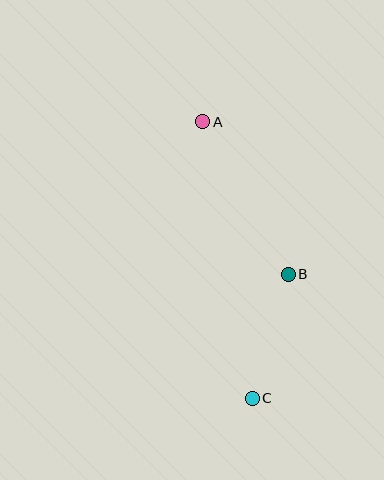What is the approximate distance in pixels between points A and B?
The distance between A and B is approximately 174 pixels.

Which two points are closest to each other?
Points B and C are closest to each other.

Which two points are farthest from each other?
Points A and C are farthest from each other.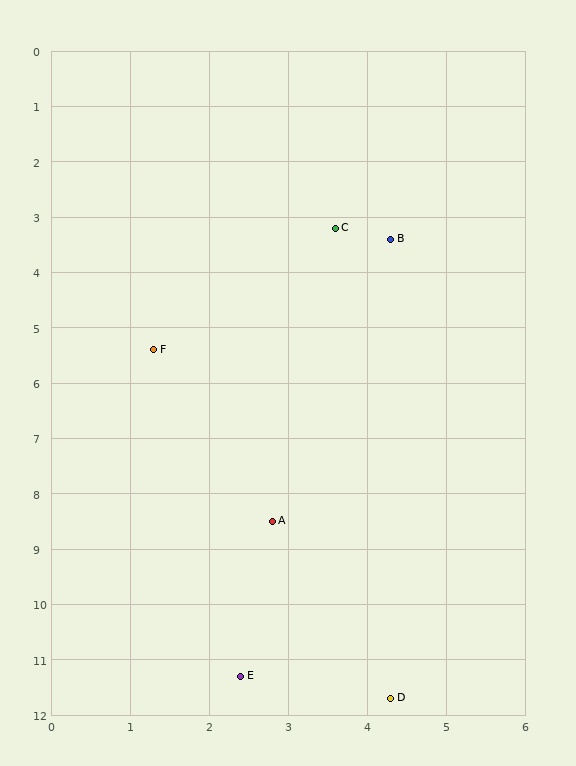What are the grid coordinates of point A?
Point A is at approximately (2.8, 8.5).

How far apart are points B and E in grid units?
Points B and E are about 8.1 grid units apart.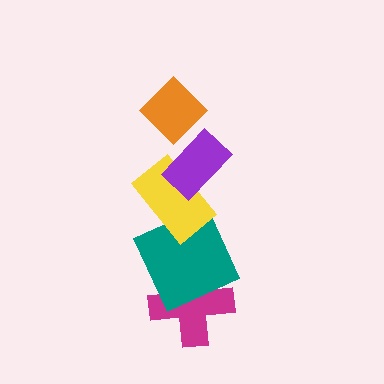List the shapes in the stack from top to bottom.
From top to bottom: the orange diamond, the purple rectangle, the yellow rectangle, the teal square, the magenta cross.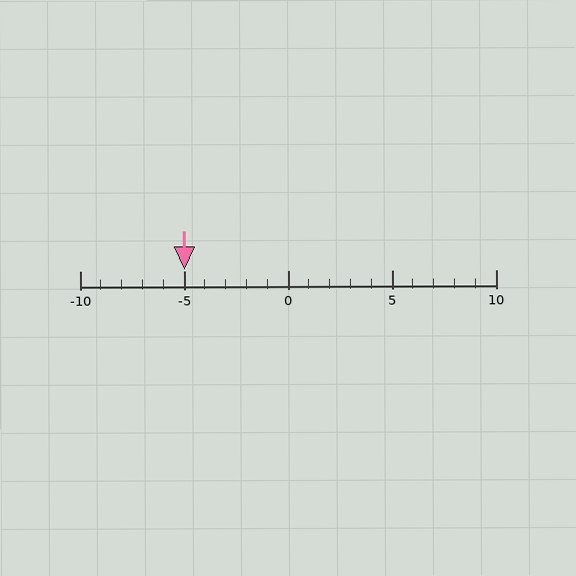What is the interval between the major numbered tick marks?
The major tick marks are spaced 5 units apart.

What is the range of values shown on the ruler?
The ruler shows values from -10 to 10.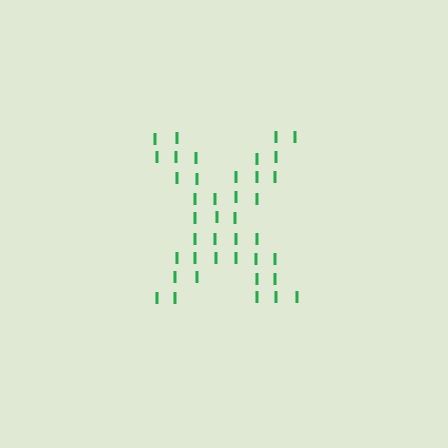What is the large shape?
The large shape is the letter X.